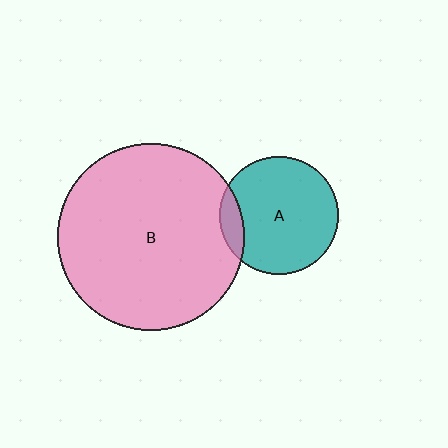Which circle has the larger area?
Circle B (pink).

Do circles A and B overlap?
Yes.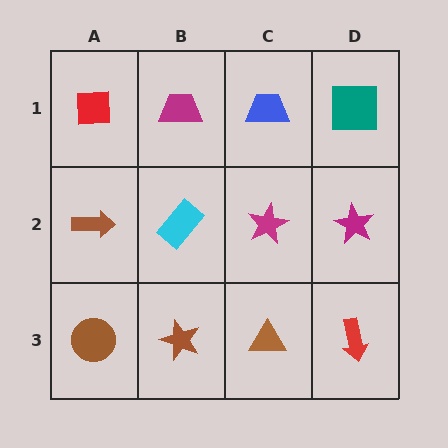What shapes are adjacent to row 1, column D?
A magenta star (row 2, column D), a blue trapezoid (row 1, column C).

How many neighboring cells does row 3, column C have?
3.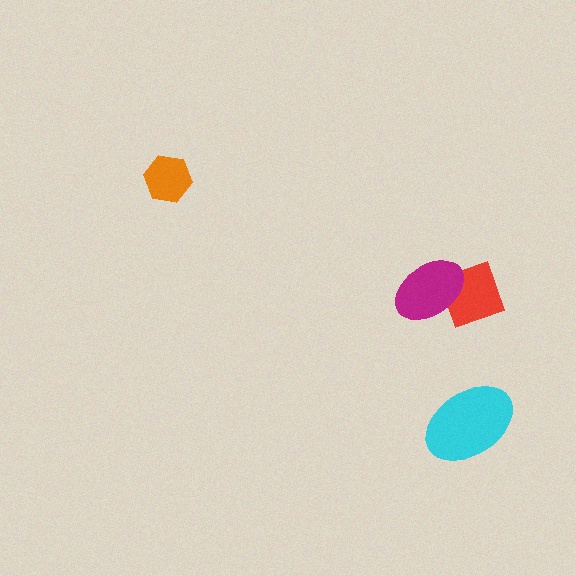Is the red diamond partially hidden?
Yes, it is partially covered by another shape.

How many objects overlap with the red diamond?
1 object overlaps with the red diamond.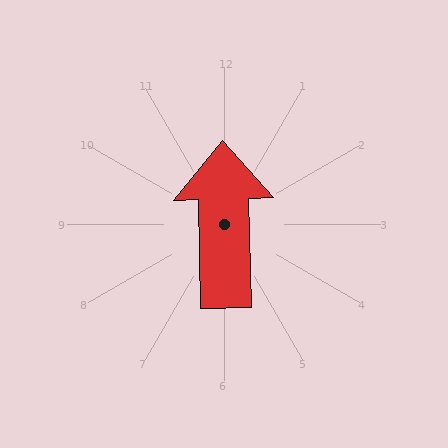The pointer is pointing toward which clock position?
Roughly 12 o'clock.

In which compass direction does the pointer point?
North.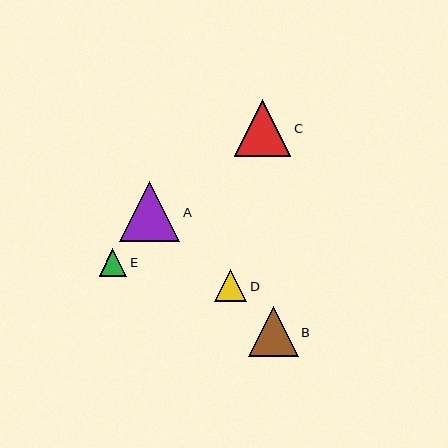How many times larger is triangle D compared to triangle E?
Triangle D is approximately 1.2 times the size of triangle E.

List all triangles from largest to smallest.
From largest to smallest: A, C, B, D, E.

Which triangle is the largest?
Triangle A is the largest with a size of approximately 60 pixels.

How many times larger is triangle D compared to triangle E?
Triangle D is approximately 1.2 times the size of triangle E.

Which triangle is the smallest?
Triangle E is the smallest with a size of approximately 28 pixels.